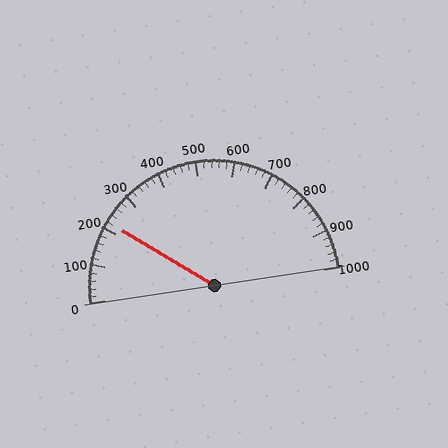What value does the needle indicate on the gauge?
The needle indicates approximately 220.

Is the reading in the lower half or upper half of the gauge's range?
The reading is in the lower half of the range (0 to 1000).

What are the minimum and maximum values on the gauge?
The gauge ranges from 0 to 1000.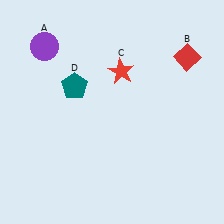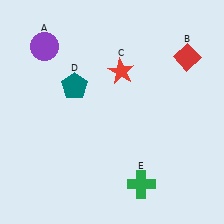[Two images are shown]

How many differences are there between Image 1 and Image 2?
There is 1 difference between the two images.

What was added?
A green cross (E) was added in Image 2.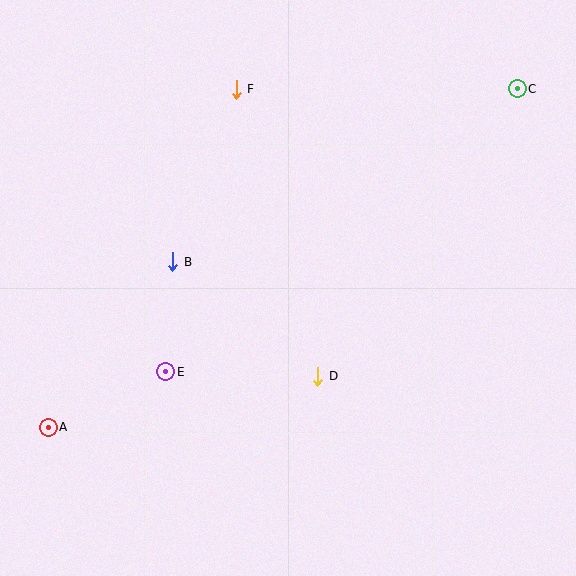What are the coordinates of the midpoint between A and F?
The midpoint between A and F is at (142, 258).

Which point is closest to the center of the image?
Point D at (318, 376) is closest to the center.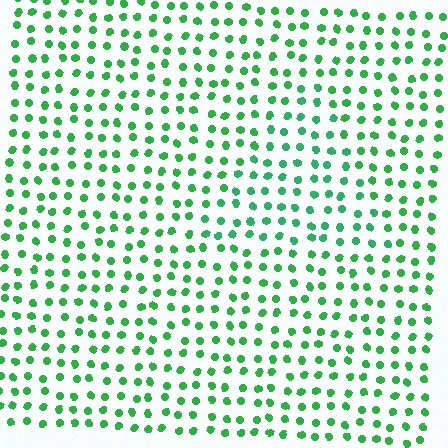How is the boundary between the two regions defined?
The boundary is defined purely by a slight shift in hue (about 16 degrees). Spacing, size, and orientation are identical on both sides.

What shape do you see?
I see a triangle.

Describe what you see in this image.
The image is filled with small green elements in a uniform arrangement. A triangle-shaped region is visible where the elements are tinted to a slightly different hue, forming a subtle color boundary.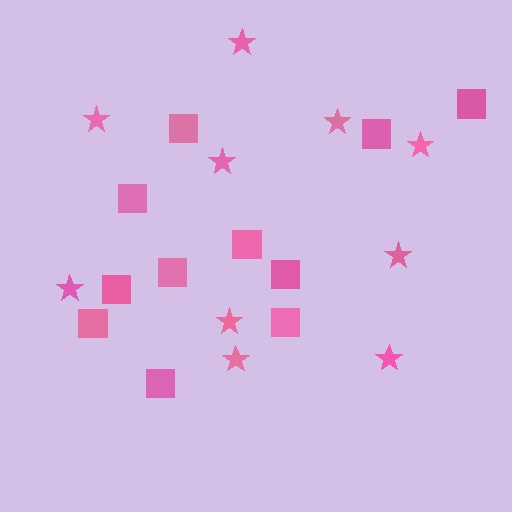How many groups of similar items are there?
There are 2 groups: one group of squares (11) and one group of stars (10).